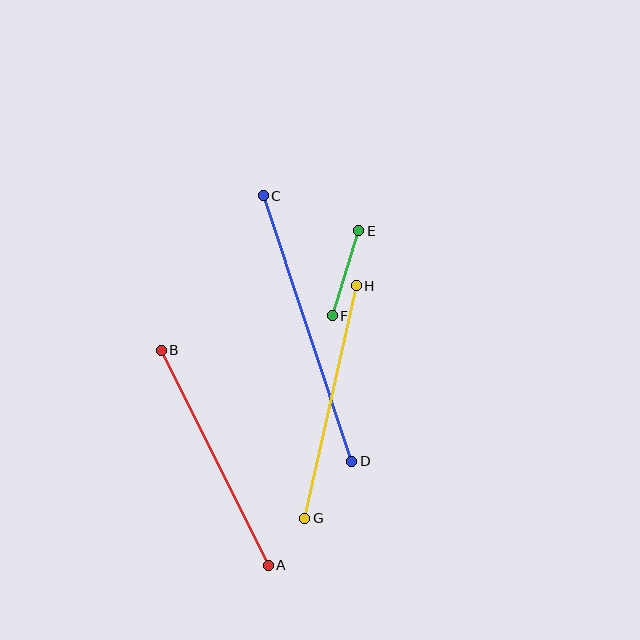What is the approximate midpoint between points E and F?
The midpoint is at approximately (345, 273) pixels.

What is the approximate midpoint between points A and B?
The midpoint is at approximately (215, 458) pixels.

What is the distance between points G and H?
The distance is approximately 238 pixels.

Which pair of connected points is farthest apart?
Points C and D are farthest apart.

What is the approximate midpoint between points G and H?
The midpoint is at approximately (330, 402) pixels.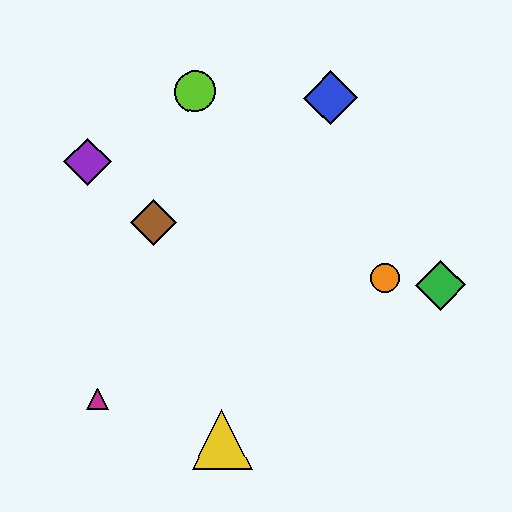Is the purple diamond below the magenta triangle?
No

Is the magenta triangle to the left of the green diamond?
Yes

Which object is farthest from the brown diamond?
The green diamond is farthest from the brown diamond.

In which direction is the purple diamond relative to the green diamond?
The purple diamond is to the left of the green diamond.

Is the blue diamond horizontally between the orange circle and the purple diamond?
Yes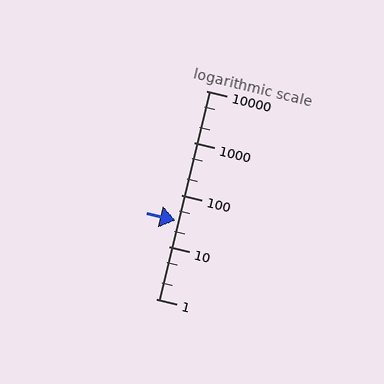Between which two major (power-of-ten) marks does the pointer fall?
The pointer is between 10 and 100.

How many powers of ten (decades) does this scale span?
The scale spans 4 decades, from 1 to 10000.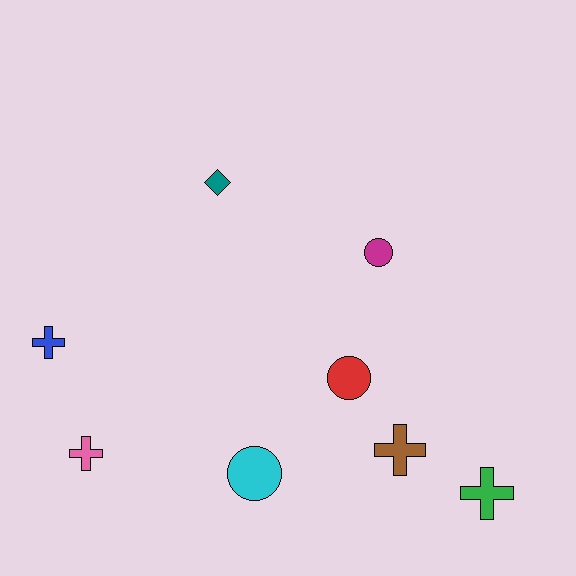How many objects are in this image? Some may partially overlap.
There are 8 objects.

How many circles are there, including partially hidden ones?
There are 3 circles.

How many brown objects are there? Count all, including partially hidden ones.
There is 1 brown object.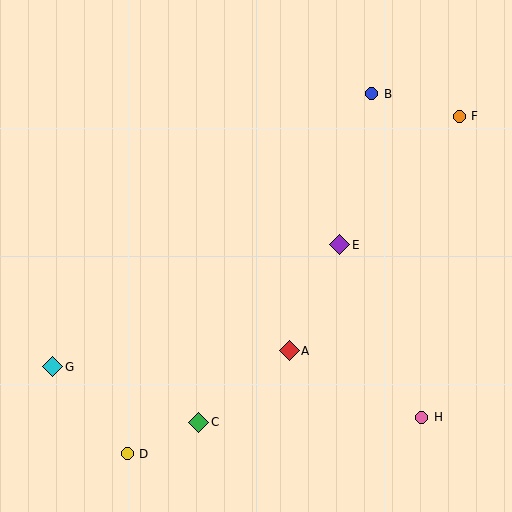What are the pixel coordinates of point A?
Point A is at (289, 351).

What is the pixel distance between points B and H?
The distance between B and H is 327 pixels.